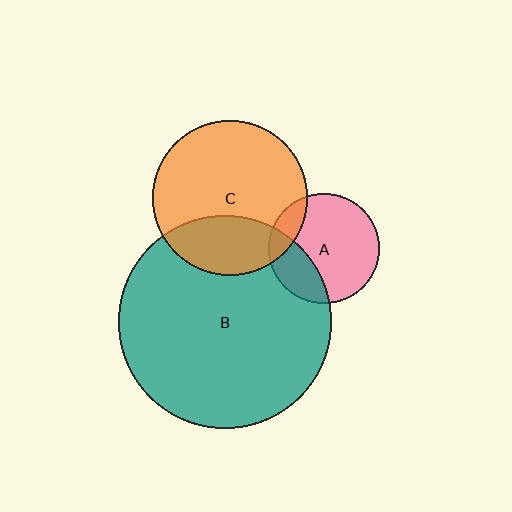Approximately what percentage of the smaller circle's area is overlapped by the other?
Approximately 25%.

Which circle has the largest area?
Circle B (teal).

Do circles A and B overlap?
Yes.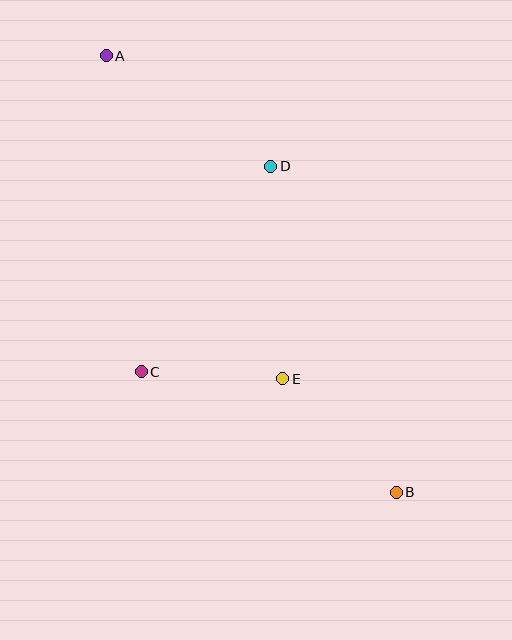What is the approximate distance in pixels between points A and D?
The distance between A and D is approximately 198 pixels.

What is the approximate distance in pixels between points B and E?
The distance between B and E is approximately 160 pixels.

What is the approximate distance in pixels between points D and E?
The distance between D and E is approximately 213 pixels.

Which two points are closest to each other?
Points C and E are closest to each other.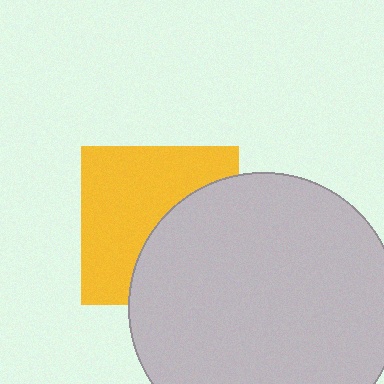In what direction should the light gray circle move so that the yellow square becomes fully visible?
The light gray circle should move right. That is the shortest direction to clear the overlap and leave the yellow square fully visible.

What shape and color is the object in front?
The object in front is a light gray circle.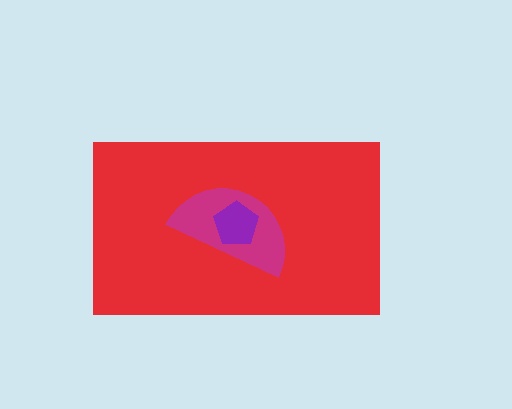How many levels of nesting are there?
3.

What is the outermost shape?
The red rectangle.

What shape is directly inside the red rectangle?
The magenta semicircle.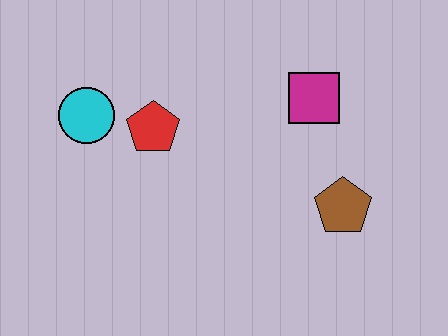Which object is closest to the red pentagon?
The cyan circle is closest to the red pentagon.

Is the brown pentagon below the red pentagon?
Yes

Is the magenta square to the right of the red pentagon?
Yes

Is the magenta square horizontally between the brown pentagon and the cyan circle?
Yes